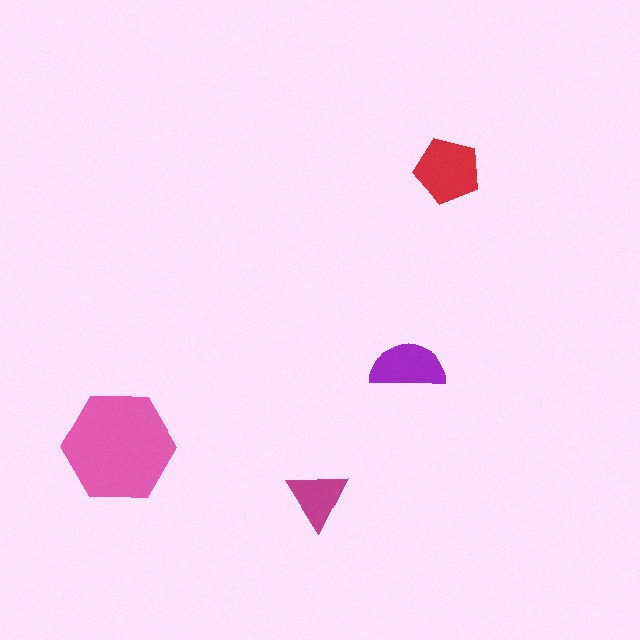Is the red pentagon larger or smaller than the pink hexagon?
Smaller.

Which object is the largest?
The pink hexagon.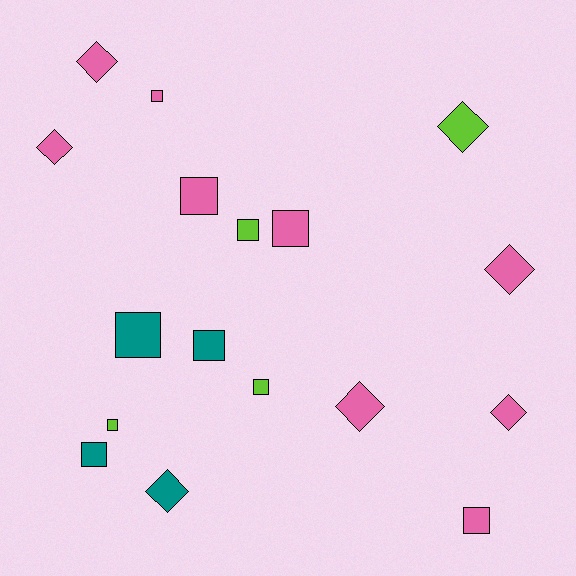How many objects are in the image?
There are 17 objects.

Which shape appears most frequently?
Square, with 10 objects.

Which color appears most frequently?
Pink, with 9 objects.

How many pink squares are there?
There are 4 pink squares.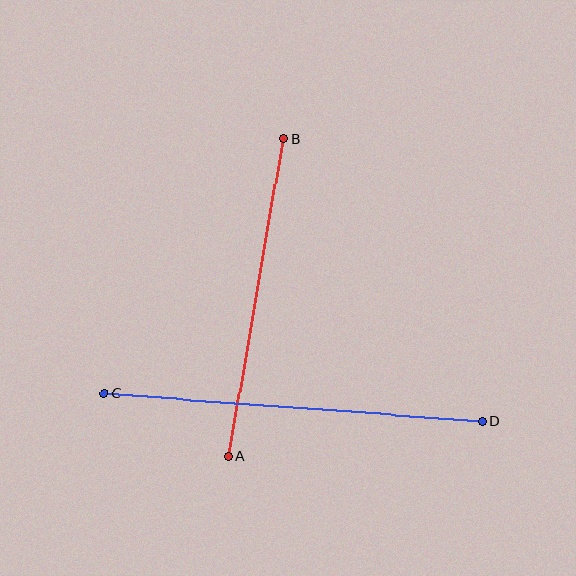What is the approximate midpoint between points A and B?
The midpoint is at approximately (256, 297) pixels.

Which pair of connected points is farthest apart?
Points C and D are farthest apart.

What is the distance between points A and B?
The distance is approximately 322 pixels.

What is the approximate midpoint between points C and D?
The midpoint is at approximately (294, 407) pixels.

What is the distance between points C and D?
The distance is approximately 379 pixels.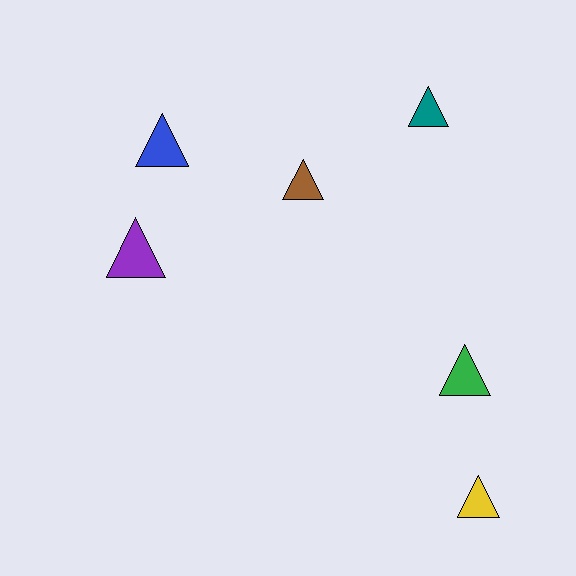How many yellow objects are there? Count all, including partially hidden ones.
There is 1 yellow object.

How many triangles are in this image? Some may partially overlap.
There are 6 triangles.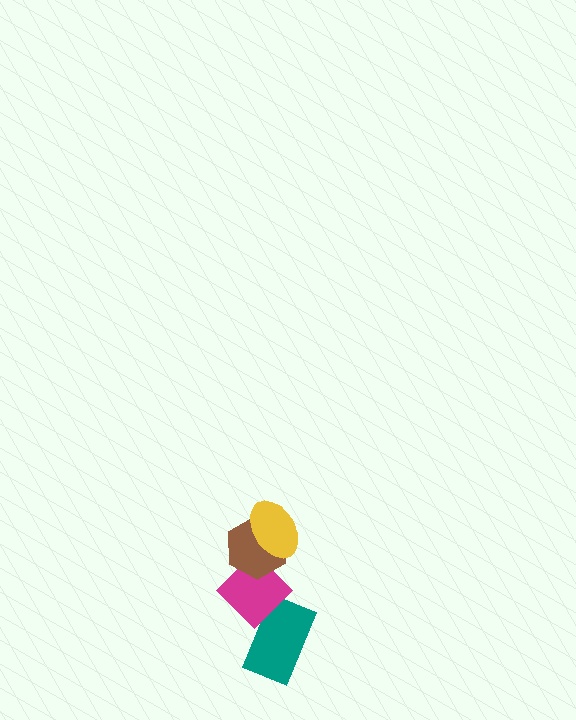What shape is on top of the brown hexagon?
The yellow ellipse is on top of the brown hexagon.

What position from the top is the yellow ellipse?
The yellow ellipse is 1st from the top.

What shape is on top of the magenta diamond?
The brown hexagon is on top of the magenta diamond.